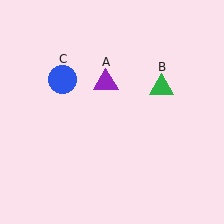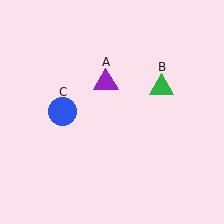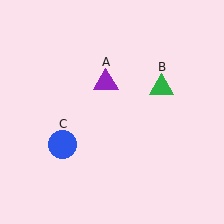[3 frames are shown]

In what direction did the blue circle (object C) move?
The blue circle (object C) moved down.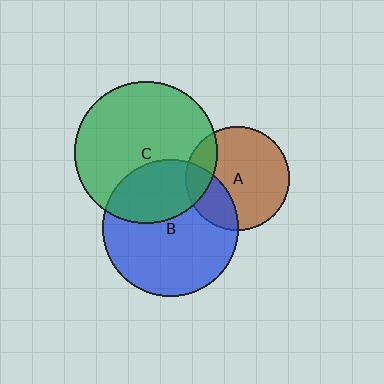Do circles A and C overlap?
Yes.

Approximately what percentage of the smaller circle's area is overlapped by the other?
Approximately 15%.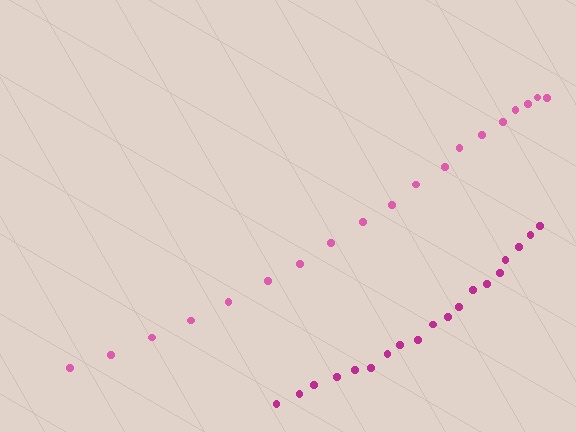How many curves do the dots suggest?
There are 2 distinct paths.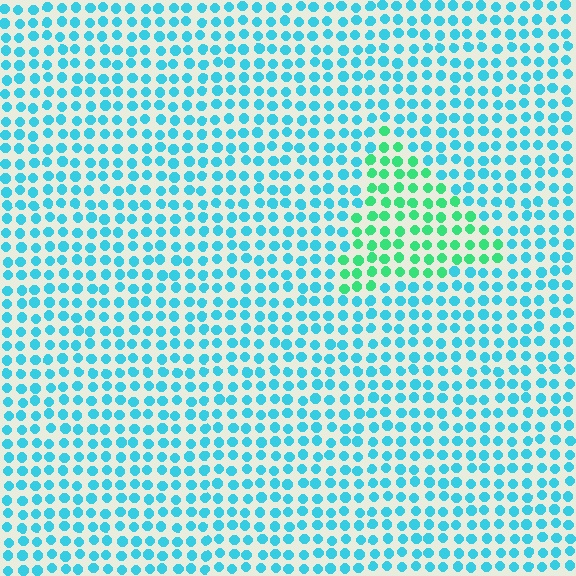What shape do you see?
I see a triangle.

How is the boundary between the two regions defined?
The boundary is defined purely by a slight shift in hue (about 43 degrees). Spacing, size, and orientation are identical on both sides.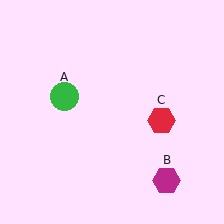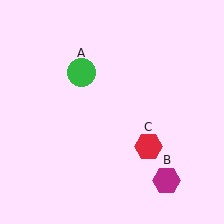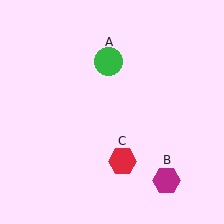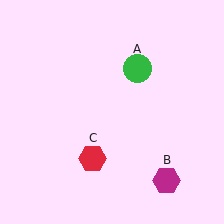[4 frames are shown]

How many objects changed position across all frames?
2 objects changed position: green circle (object A), red hexagon (object C).